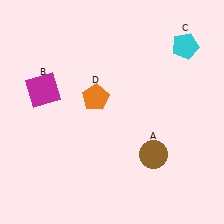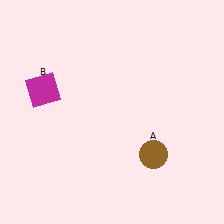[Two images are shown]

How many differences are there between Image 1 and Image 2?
There are 2 differences between the two images.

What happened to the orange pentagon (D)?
The orange pentagon (D) was removed in Image 2. It was in the top-left area of Image 1.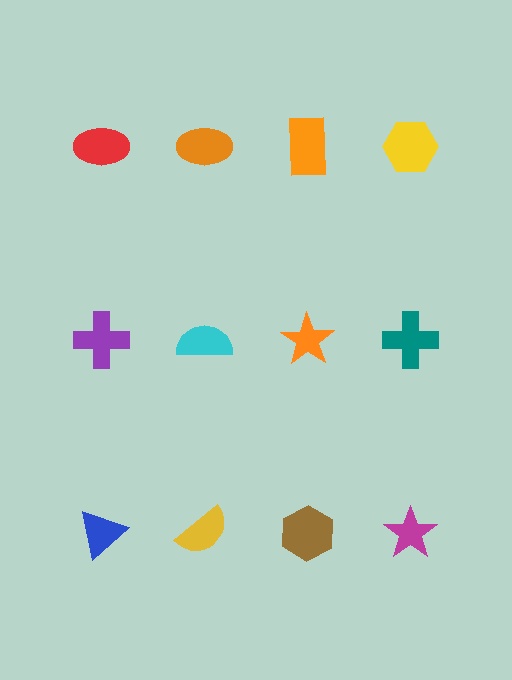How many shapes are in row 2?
4 shapes.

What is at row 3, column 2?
A yellow semicircle.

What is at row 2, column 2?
A cyan semicircle.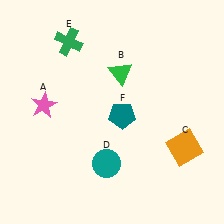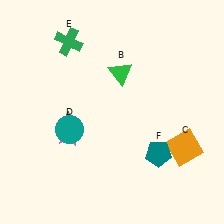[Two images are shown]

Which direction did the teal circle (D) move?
The teal circle (D) moved left.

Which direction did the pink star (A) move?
The pink star (A) moved down.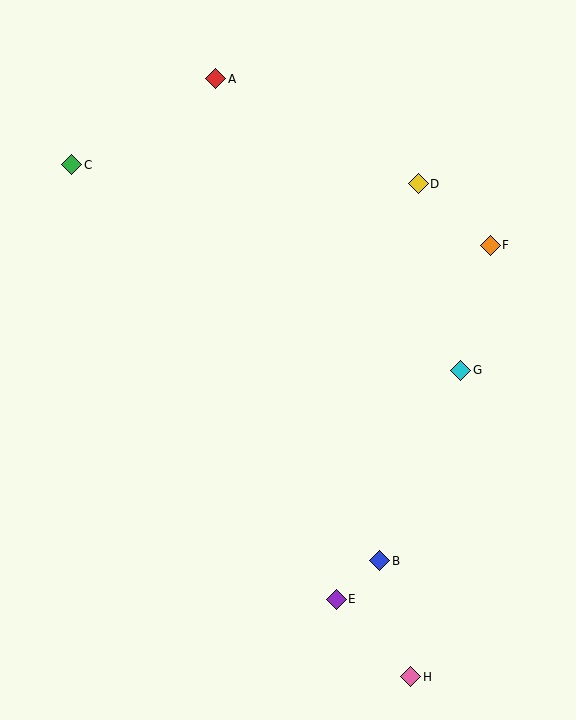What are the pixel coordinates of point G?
Point G is at (461, 370).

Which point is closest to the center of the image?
Point G at (461, 370) is closest to the center.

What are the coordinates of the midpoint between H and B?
The midpoint between H and B is at (395, 619).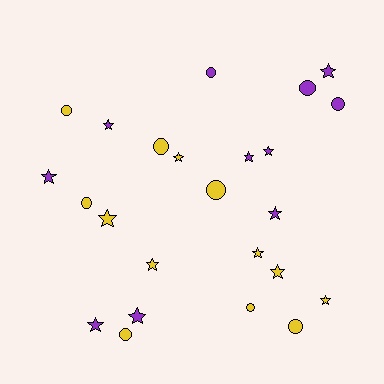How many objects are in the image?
There are 24 objects.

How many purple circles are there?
There are 3 purple circles.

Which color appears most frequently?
Yellow, with 13 objects.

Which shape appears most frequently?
Star, with 14 objects.